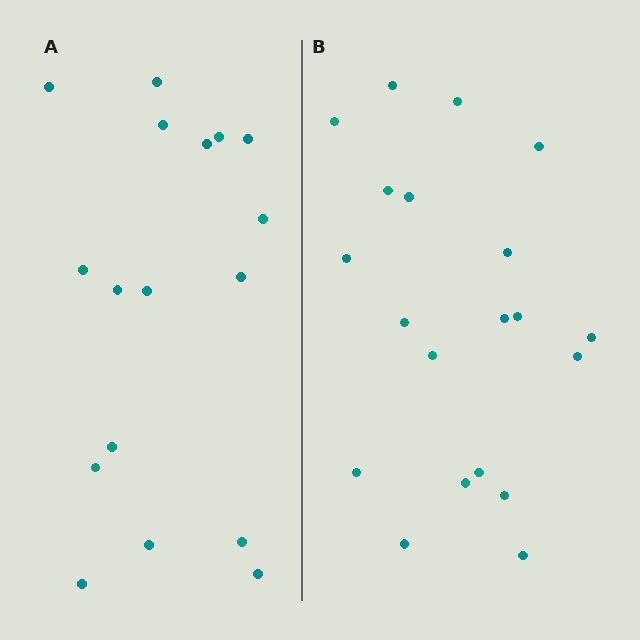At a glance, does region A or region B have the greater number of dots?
Region B (the right region) has more dots.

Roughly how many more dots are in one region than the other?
Region B has just a few more — roughly 2 or 3 more dots than region A.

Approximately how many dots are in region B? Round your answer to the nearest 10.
About 20 dots.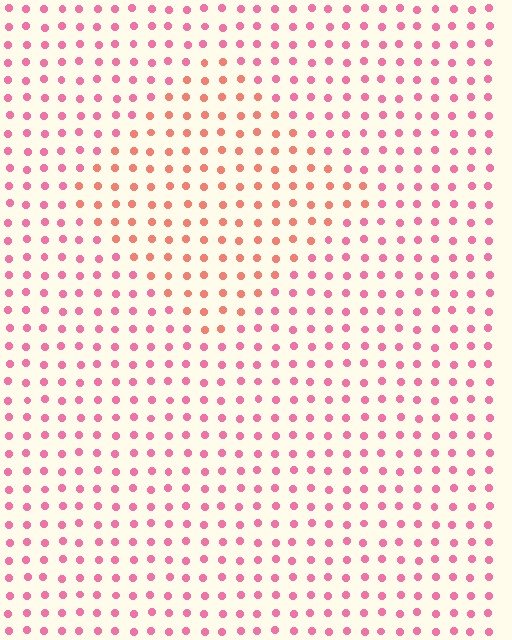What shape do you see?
I see a diamond.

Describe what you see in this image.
The image is filled with small pink elements in a uniform arrangement. A diamond-shaped region is visible where the elements are tinted to a slightly different hue, forming a subtle color boundary.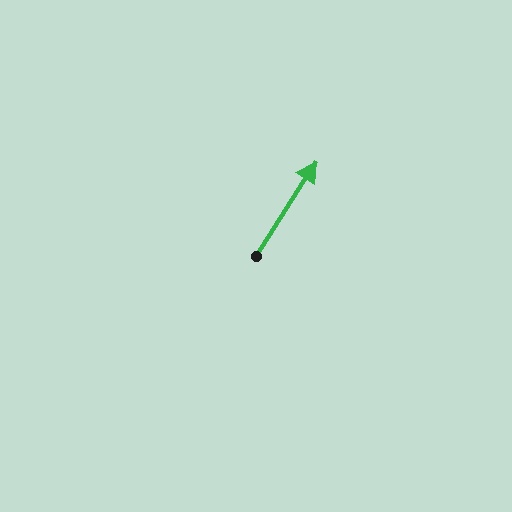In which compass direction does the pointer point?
Northeast.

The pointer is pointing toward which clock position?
Roughly 1 o'clock.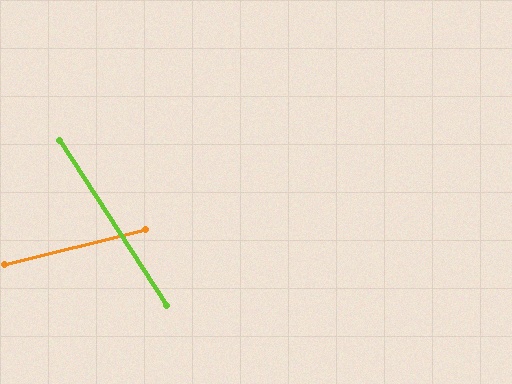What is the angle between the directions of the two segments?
Approximately 71 degrees.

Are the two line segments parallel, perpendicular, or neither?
Neither parallel nor perpendicular — they differ by about 71°.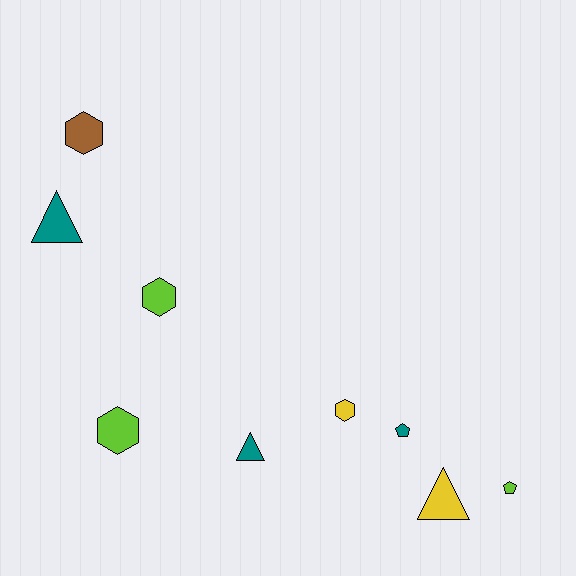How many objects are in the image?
There are 9 objects.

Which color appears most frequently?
Lime, with 3 objects.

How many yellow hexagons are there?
There is 1 yellow hexagon.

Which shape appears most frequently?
Hexagon, with 4 objects.